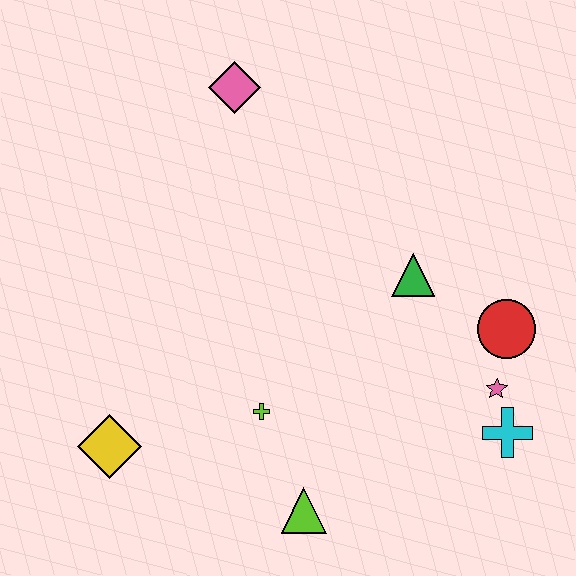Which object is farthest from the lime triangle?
The pink diamond is farthest from the lime triangle.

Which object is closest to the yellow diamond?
The lime cross is closest to the yellow diamond.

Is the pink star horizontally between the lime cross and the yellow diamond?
No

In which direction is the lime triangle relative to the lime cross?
The lime triangle is below the lime cross.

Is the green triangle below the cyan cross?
No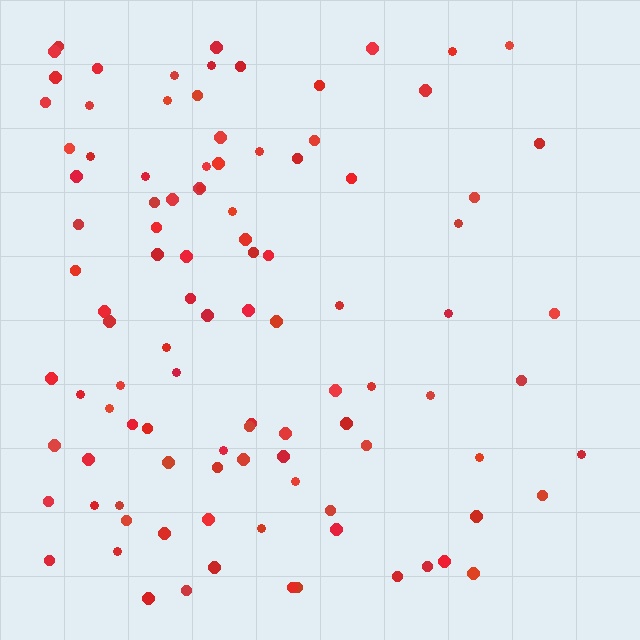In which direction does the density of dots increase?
From right to left, with the left side densest.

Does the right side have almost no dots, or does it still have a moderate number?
Still a moderate number, just noticeably fewer than the left.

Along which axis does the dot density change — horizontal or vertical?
Horizontal.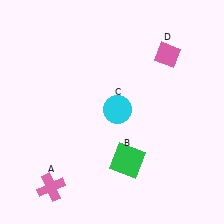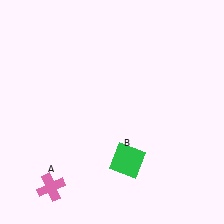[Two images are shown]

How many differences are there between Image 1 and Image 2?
There are 2 differences between the two images.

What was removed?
The pink diamond (D), the cyan circle (C) were removed in Image 2.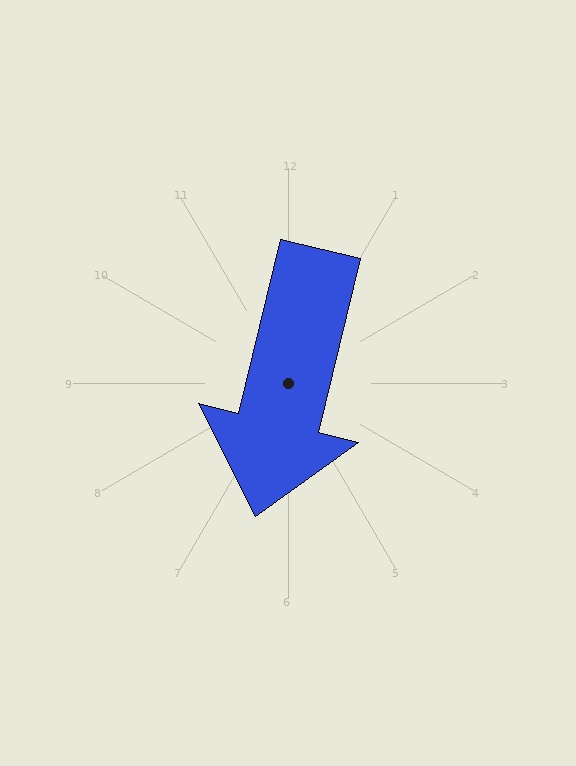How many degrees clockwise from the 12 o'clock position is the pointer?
Approximately 194 degrees.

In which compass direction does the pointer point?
South.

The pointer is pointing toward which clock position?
Roughly 6 o'clock.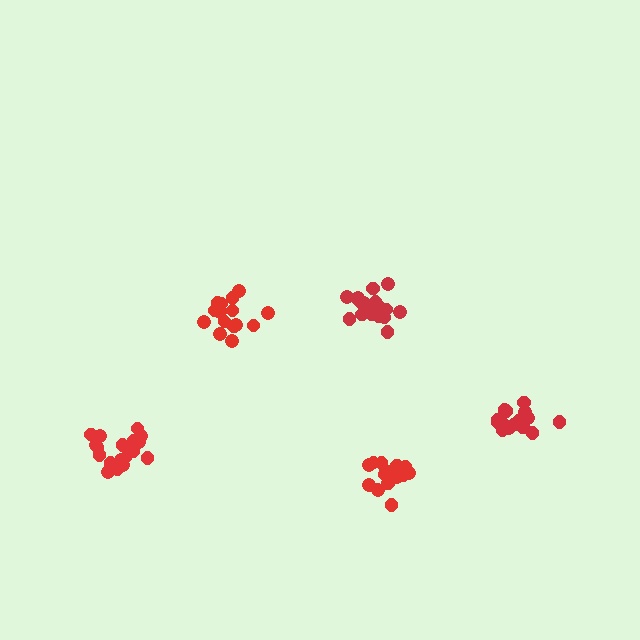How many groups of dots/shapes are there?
There are 5 groups.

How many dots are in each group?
Group 1: 15 dots, Group 2: 17 dots, Group 3: 19 dots, Group 4: 21 dots, Group 5: 20 dots (92 total).